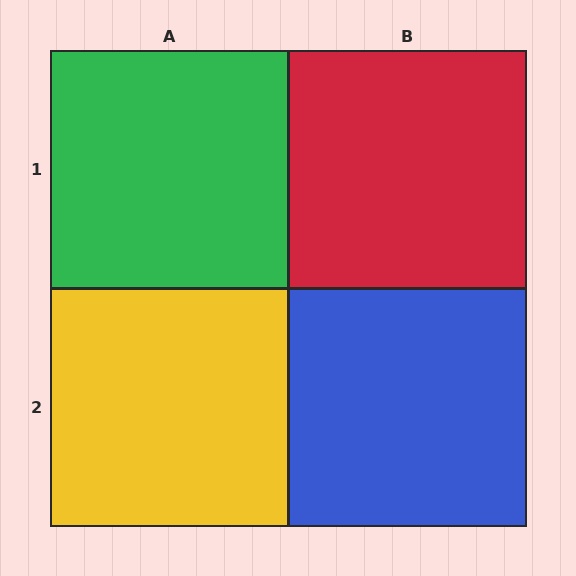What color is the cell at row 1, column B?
Red.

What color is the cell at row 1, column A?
Green.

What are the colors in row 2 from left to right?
Yellow, blue.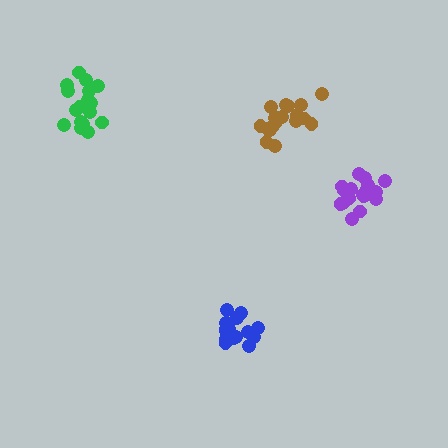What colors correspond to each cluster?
The clusters are colored: green, brown, blue, purple.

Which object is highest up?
The green cluster is topmost.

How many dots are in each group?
Group 1: 19 dots, Group 2: 19 dots, Group 3: 16 dots, Group 4: 19 dots (73 total).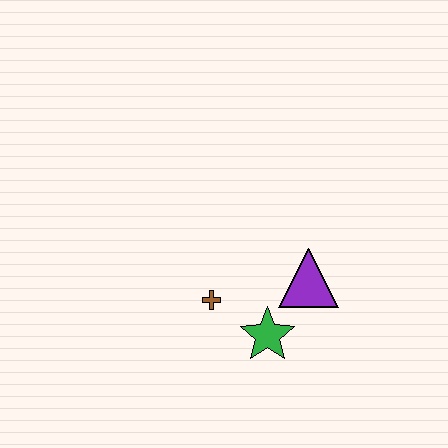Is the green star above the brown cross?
No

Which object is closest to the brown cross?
The green star is closest to the brown cross.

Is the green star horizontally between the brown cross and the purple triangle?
Yes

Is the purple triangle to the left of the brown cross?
No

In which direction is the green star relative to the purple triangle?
The green star is below the purple triangle.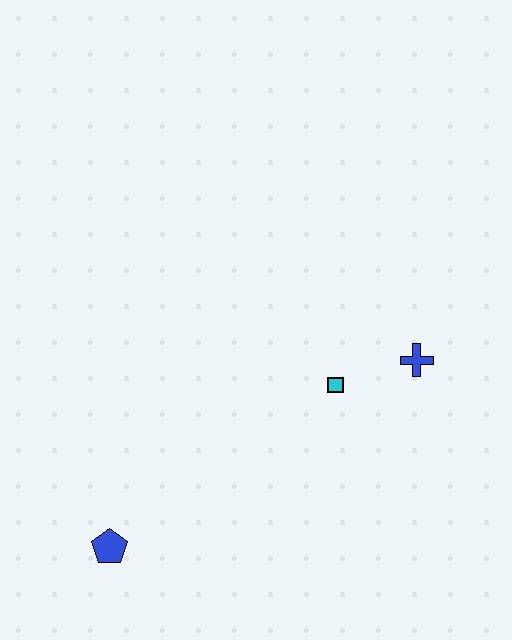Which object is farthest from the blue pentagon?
The blue cross is farthest from the blue pentagon.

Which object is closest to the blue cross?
The cyan square is closest to the blue cross.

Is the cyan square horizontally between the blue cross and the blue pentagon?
Yes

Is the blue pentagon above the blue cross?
No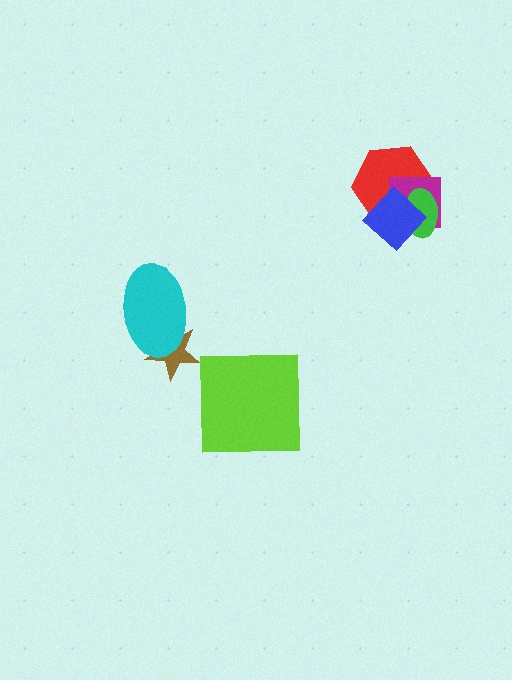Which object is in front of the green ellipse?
The blue diamond is in front of the green ellipse.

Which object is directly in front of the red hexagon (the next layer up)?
The magenta square is directly in front of the red hexagon.